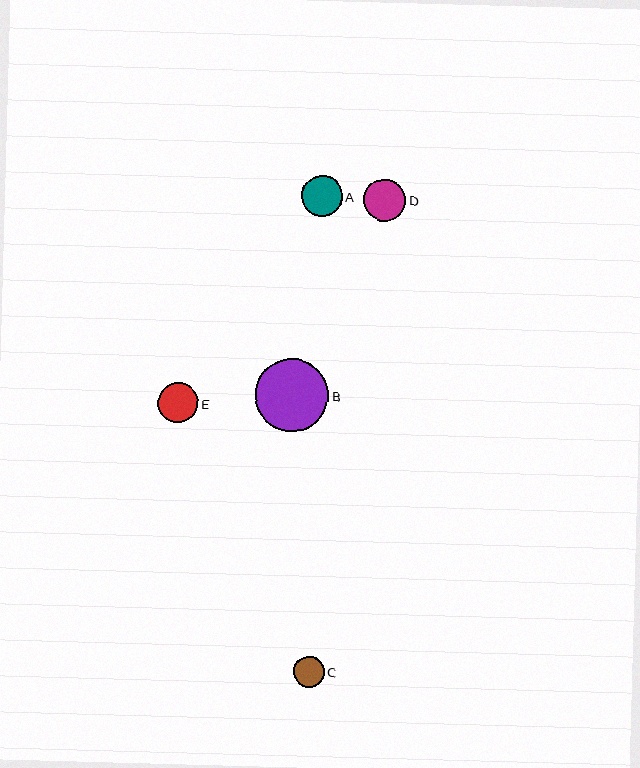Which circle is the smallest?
Circle C is the smallest with a size of approximately 31 pixels.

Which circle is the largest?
Circle B is the largest with a size of approximately 73 pixels.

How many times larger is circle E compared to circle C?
Circle E is approximately 1.3 times the size of circle C.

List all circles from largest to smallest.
From largest to smallest: B, D, A, E, C.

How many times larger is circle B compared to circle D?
Circle B is approximately 1.7 times the size of circle D.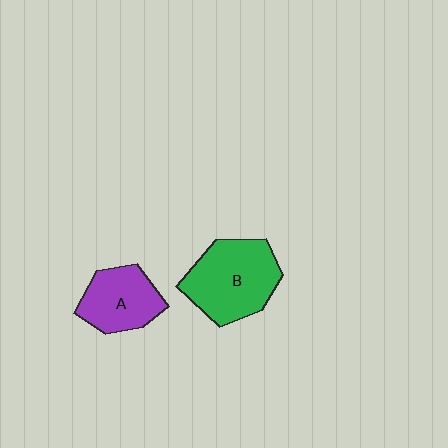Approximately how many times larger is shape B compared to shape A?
Approximately 1.4 times.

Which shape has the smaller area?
Shape A (purple).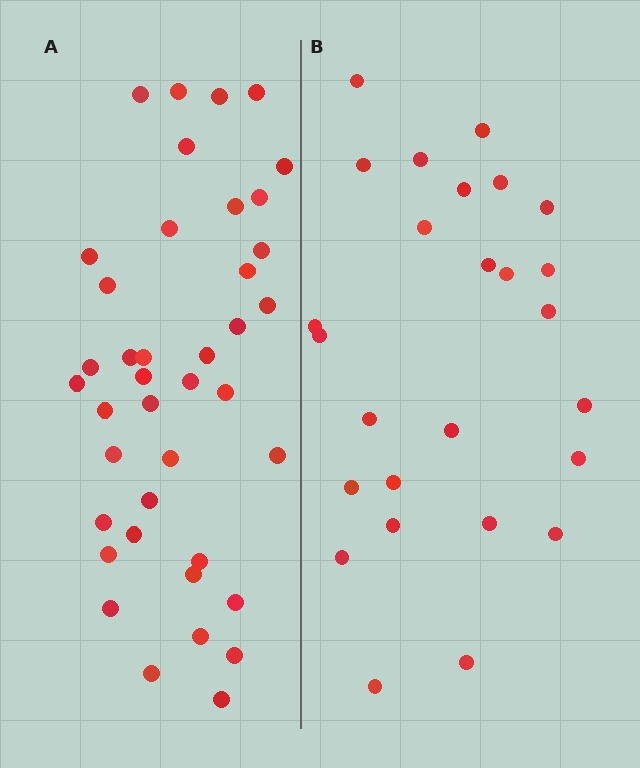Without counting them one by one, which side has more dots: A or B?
Region A (the left region) has more dots.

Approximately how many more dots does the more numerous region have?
Region A has approximately 15 more dots than region B.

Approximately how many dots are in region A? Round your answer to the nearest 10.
About 40 dots.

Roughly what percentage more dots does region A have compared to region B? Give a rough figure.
About 55% more.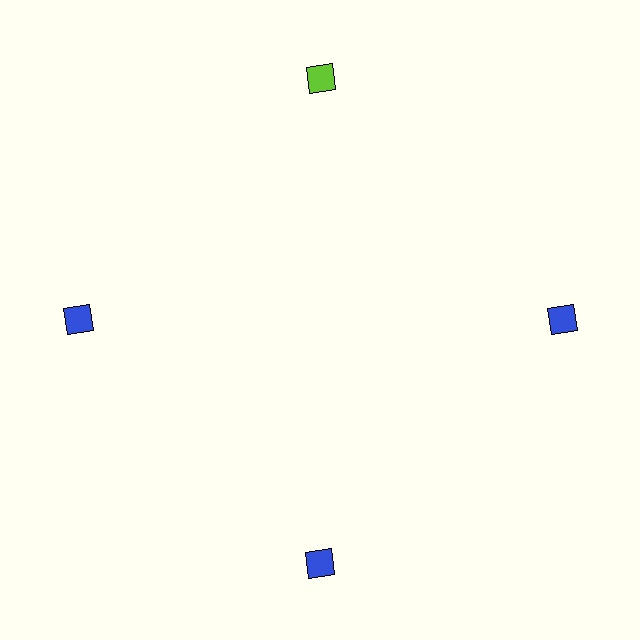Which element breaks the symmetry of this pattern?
The lime diamond at roughly the 12 o'clock position breaks the symmetry. All other shapes are blue diamonds.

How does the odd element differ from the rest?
It has a different color: lime instead of blue.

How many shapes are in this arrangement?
There are 4 shapes arranged in a ring pattern.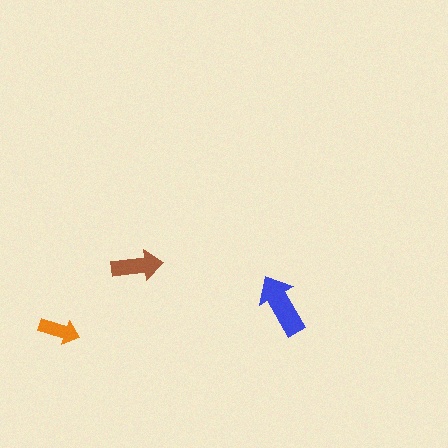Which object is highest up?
The brown arrow is topmost.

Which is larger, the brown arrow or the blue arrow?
The blue one.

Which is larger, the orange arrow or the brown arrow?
The brown one.